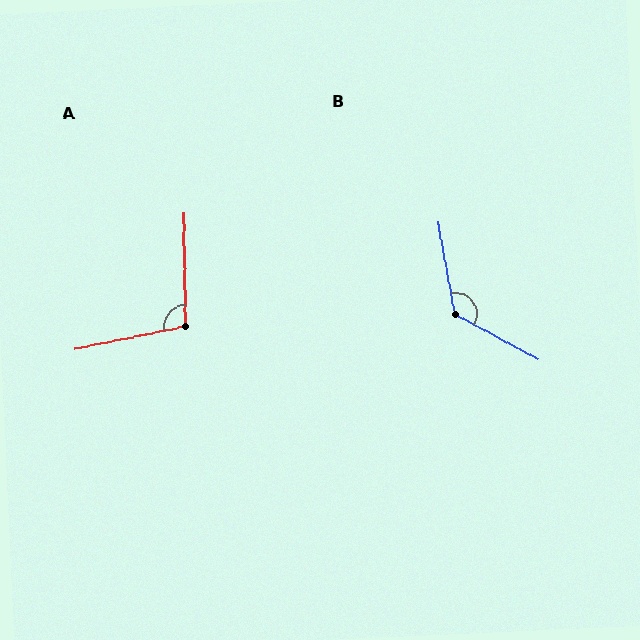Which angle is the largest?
B, at approximately 129 degrees.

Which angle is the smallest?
A, at approximately 101 degrees.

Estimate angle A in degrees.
Approximately 101 degrees.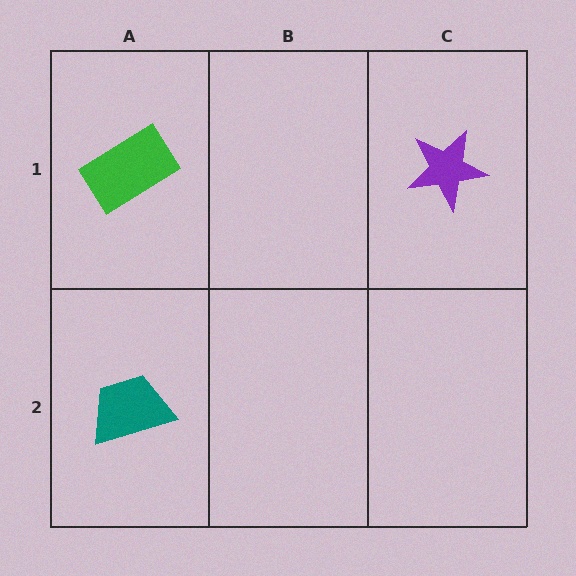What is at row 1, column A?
A green rectangle.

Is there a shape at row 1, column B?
No, that cell is empty.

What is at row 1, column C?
A purple star.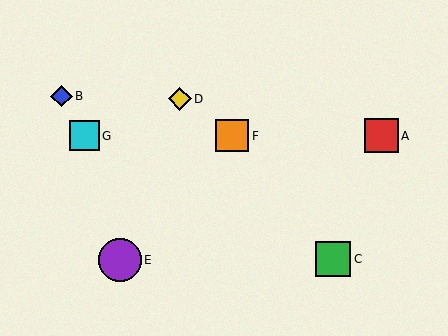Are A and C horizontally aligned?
No, A is at y≈136 and C is at y≈259.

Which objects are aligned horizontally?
Objects A, F, G are aligned horizontally.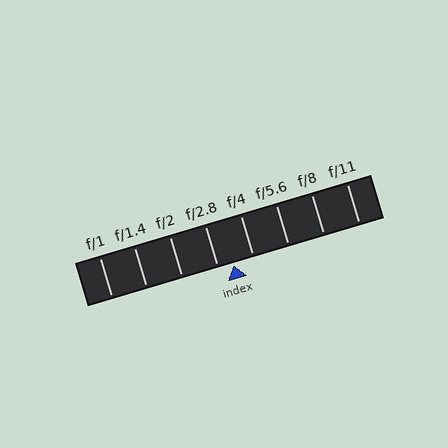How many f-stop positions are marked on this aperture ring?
There are 8 f-stop positions marked.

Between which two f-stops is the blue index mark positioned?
The index mark is between f/2.8 and f/4.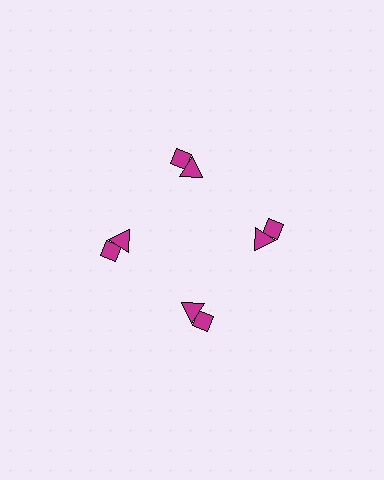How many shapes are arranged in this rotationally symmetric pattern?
There are 8 shapes, arranged in 4 groups of 2.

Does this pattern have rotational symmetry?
Yes, this pattern has 4-fold rotational symmetry. It looks the same after rotating 90 degrees around the center.